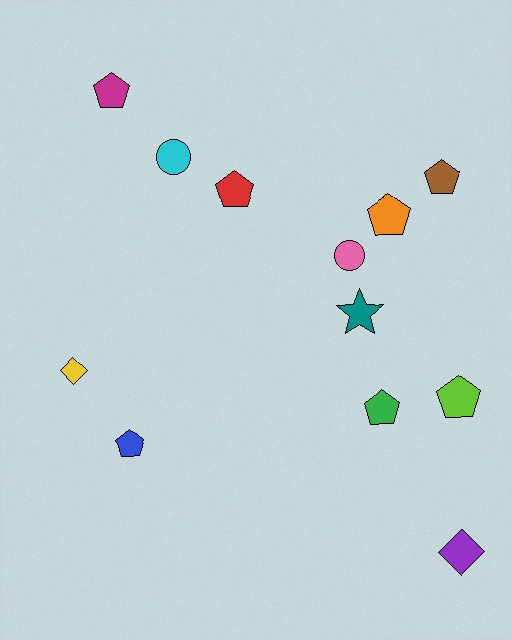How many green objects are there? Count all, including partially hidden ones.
There is 1 green object.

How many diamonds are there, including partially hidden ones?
There are 2 diamonds.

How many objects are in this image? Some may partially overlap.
There are 12 objects.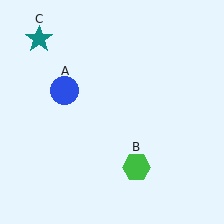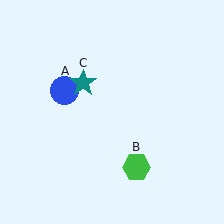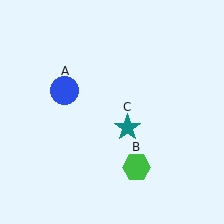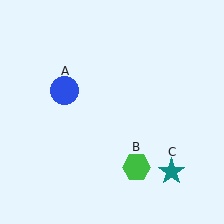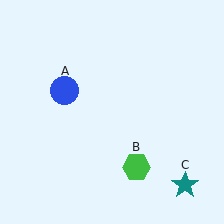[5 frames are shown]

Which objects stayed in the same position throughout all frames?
Blue circle (object A) and green hexagon (object B) remained stationary.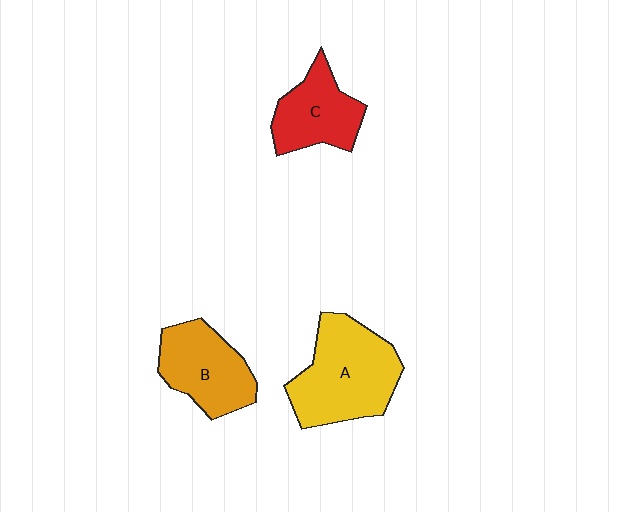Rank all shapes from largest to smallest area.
From largest to smallest: A (yellow), B (orange), C (red).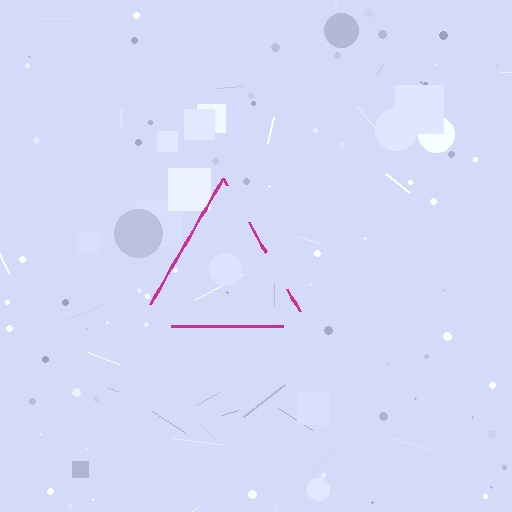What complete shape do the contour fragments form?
The contour fragments form a triangle.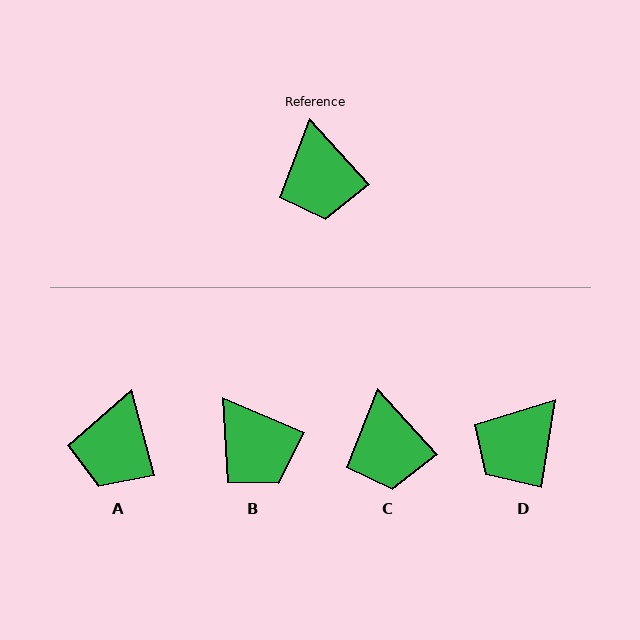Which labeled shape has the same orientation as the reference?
C.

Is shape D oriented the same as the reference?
No, it is off by about 51 degrees.